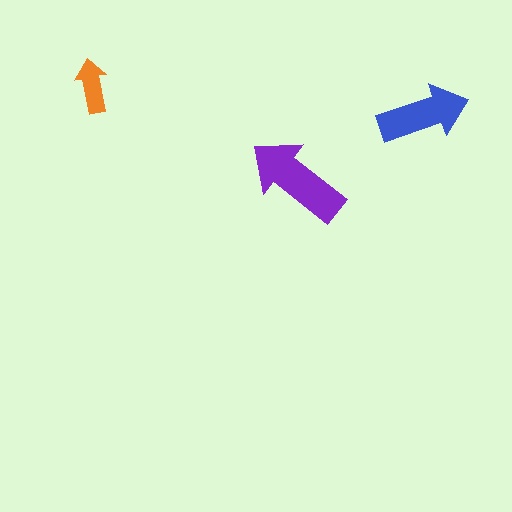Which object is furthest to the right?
The blue arrow is rightmost.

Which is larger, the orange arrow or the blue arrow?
The blue one.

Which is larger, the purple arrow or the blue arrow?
The purple one.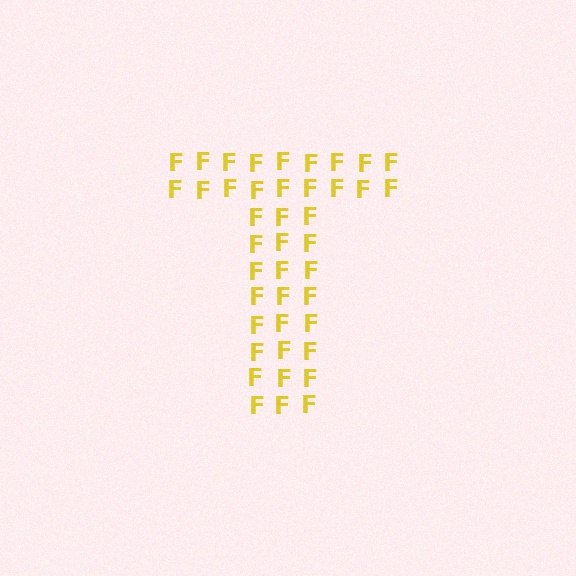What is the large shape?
The large shape is the letter T.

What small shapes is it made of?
It is made of small letter F's.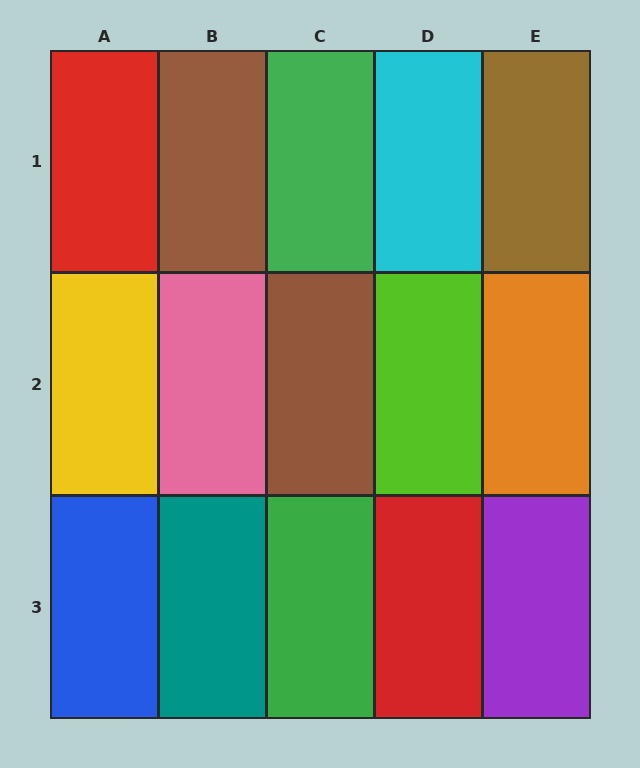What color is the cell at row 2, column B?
Pink.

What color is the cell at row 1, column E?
Brown.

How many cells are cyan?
1 cell is cyan.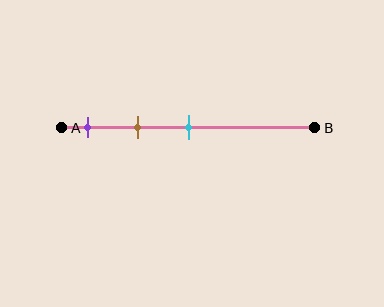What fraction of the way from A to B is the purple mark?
The purple mark is approximately 10% (0.1) of the way from A to B.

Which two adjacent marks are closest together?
The purple and brown marks are the closest adjacent pair.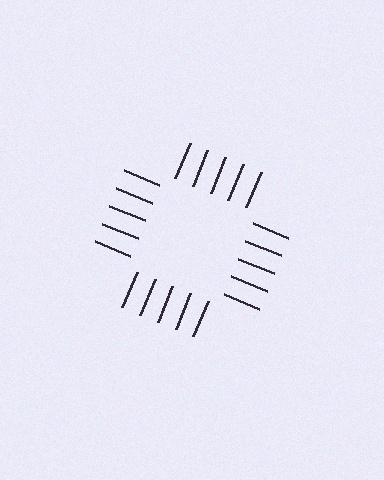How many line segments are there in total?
20 — 5 along each of the 4 edges.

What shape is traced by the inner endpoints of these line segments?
An illusory square — the line segments terminate on its edges but no continuous stroke is drawn.